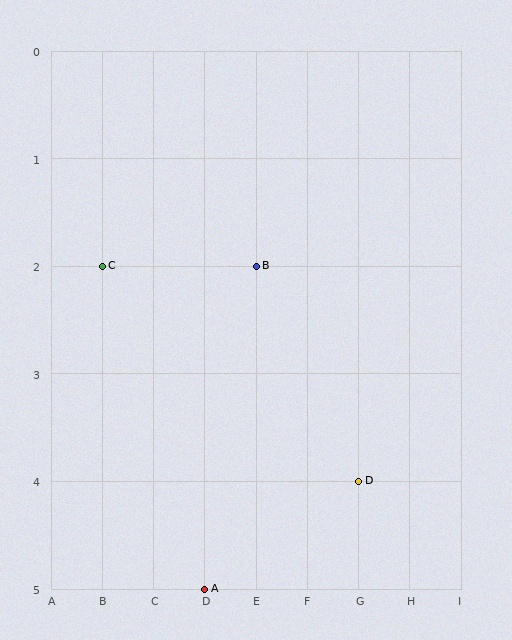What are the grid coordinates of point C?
Point C is at grid coordinates (B, 2).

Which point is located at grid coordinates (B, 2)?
Point C is at (B, 2).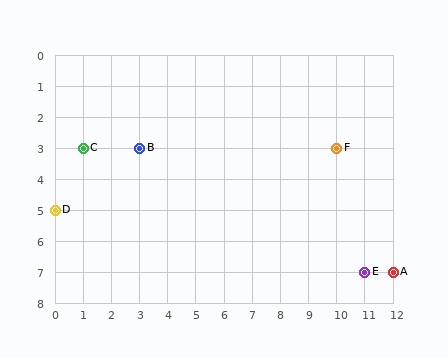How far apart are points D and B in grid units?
Points D and B are 3 columns and 2 rows apart (about 3.6 grid units diagonally).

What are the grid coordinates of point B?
Point B is at grid coordinates (3, 3).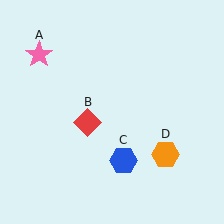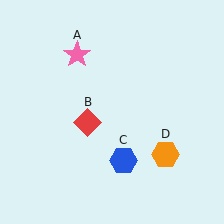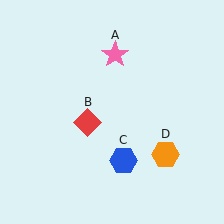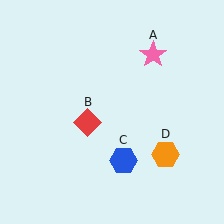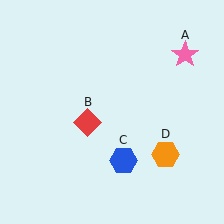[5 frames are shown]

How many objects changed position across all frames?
1 object changed position: pink star (object A).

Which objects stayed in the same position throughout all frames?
Red diamond (object B) and blue hexagon (object C) and orange hexagon (object D) remained stationary.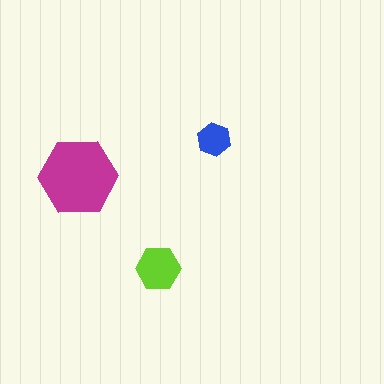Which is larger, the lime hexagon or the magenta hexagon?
The magenta one.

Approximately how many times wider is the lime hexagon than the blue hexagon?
About 1.5 times wider.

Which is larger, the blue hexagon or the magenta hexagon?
The magenta one.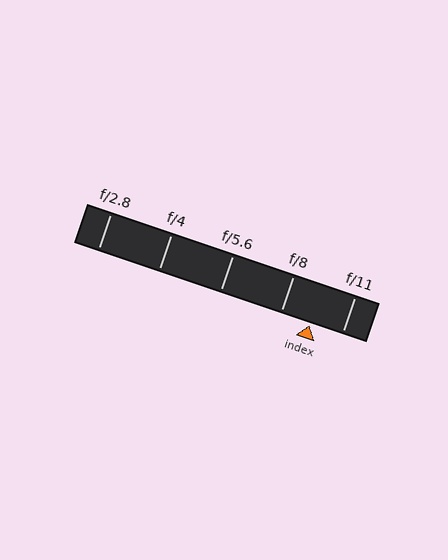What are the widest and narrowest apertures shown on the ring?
The widest aperture shown is f/2.8 and the narrowest is f/11.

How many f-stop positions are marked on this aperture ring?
There are 5 f-stop positions marked.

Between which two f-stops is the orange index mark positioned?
The index mark is between f/8 and f/11.